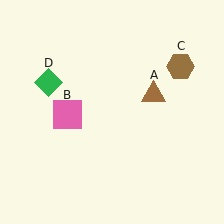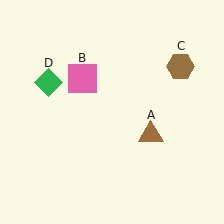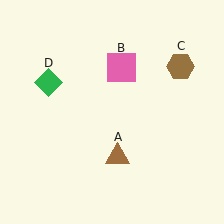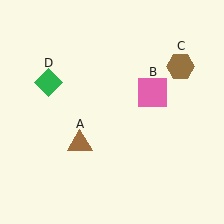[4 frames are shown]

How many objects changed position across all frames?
2 objects changed position: brown triangle (object A), pink square (object B).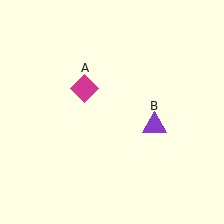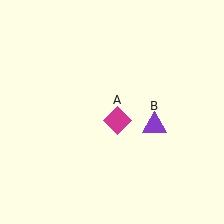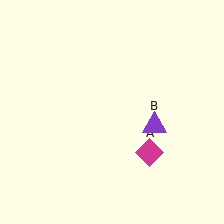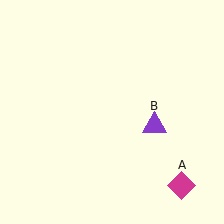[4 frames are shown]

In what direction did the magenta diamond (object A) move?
The magenta diamond (object A) moved down and to the right.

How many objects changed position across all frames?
1 object changed position: magenta diamond (object A).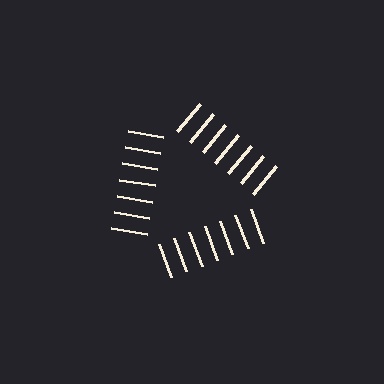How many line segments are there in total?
21 — 7 along each of the 3 edges.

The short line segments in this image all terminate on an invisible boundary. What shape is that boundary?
An illusory triangle — the line segments terminate on its edges but no continuous stroke is drawn.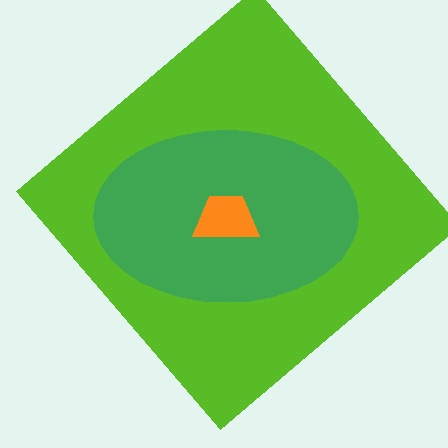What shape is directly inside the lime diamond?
The green ellipse.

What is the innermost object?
The orange trapezoid.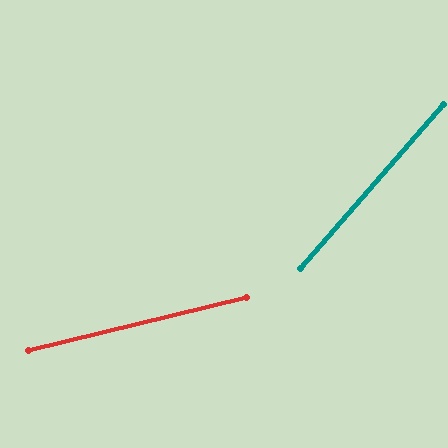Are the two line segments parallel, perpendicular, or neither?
Neither parallel nor perpendicular — they differ by about 35°.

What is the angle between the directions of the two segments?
Approximately 35 degrees.